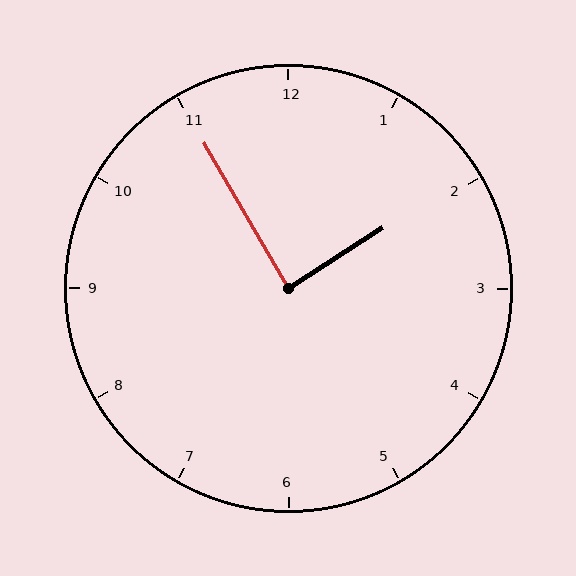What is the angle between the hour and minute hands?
Approximately 88 degrees.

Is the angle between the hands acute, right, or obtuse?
It is right.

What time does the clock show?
1:55.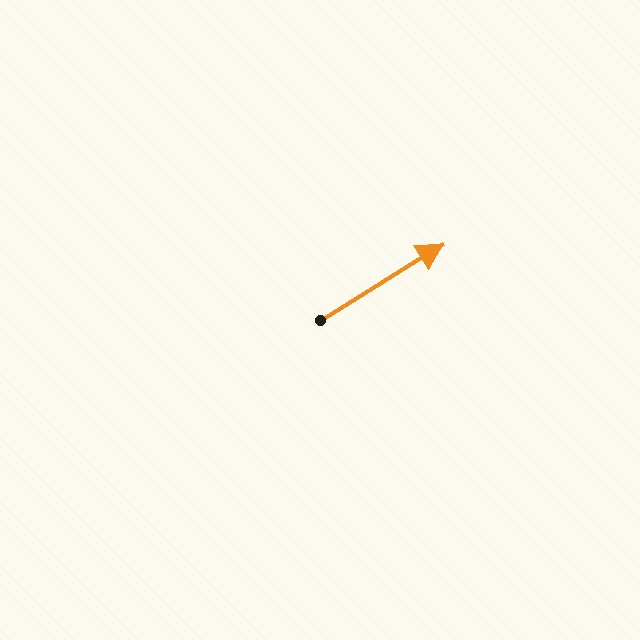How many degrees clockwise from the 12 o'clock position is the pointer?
Approximately 58 degrees.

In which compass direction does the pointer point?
Northeast.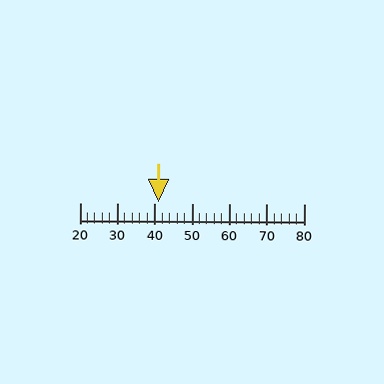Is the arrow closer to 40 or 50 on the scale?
The arrow is closer to 40.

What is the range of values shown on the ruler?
The ruler shows values from 20 to 80.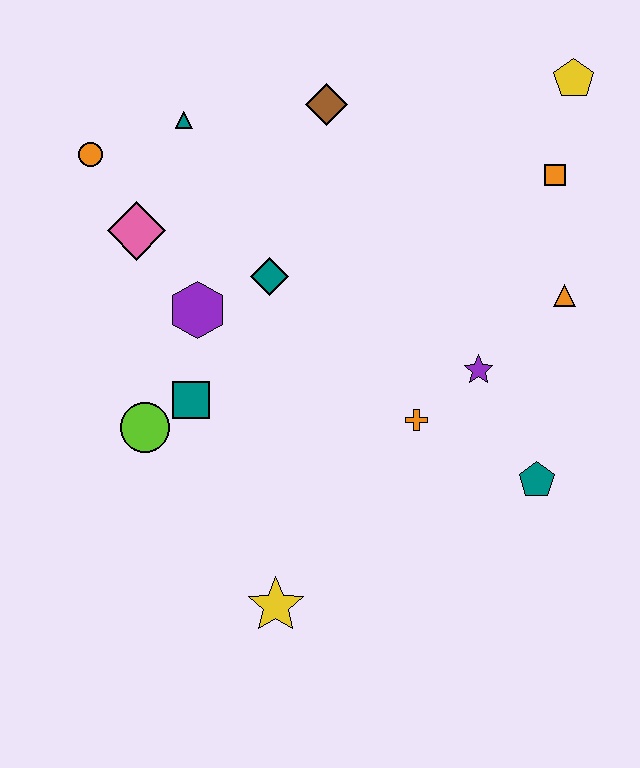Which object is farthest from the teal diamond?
The yellow pentagon is farthest from the teal diamond.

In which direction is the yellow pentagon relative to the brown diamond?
The yellow pentagon is to the right of the brown diamond.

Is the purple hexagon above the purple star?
Yes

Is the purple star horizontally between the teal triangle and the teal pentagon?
Yes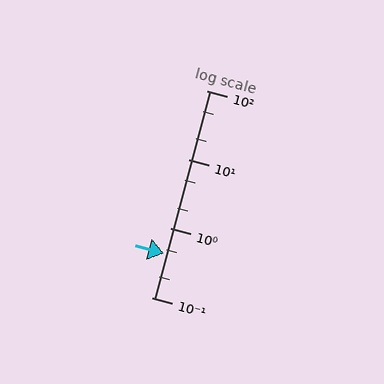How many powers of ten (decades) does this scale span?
The scale spans 3 decades, from 0.1 to 100.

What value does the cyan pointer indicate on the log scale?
The pointer indicates approximately 0.43.